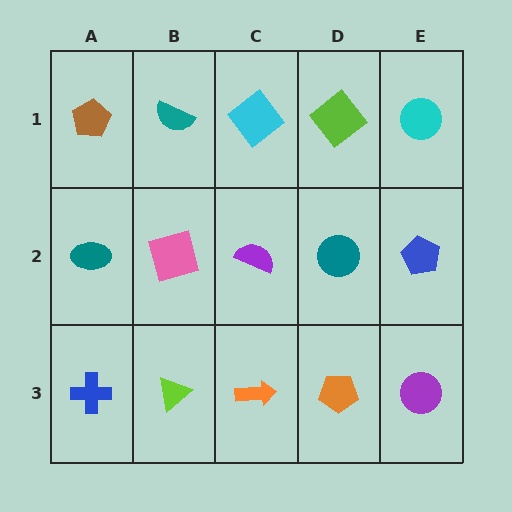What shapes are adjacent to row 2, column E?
A cyan circle (row 1, column E), a purple circle (row 3, column E), a teal circle (row 2, column D).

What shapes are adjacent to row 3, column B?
A pink square (row 2, column B), a blue cross (row 3, column A), an orange arrow (row 3, column C).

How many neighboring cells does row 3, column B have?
3.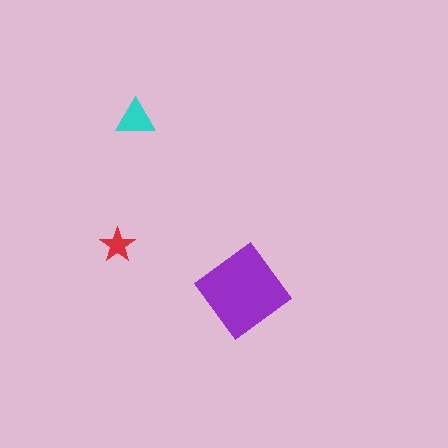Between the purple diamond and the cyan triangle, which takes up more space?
The purple diamond.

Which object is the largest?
The purple diamond.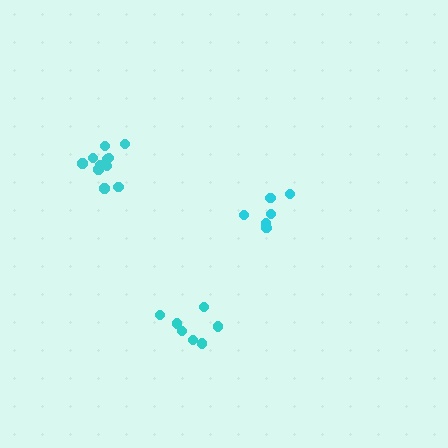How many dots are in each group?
Group 1: 7 dots, Group 2: 12 dots, Group 3: 6 dots (25 total).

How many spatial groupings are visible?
There are 3 spatial groupings.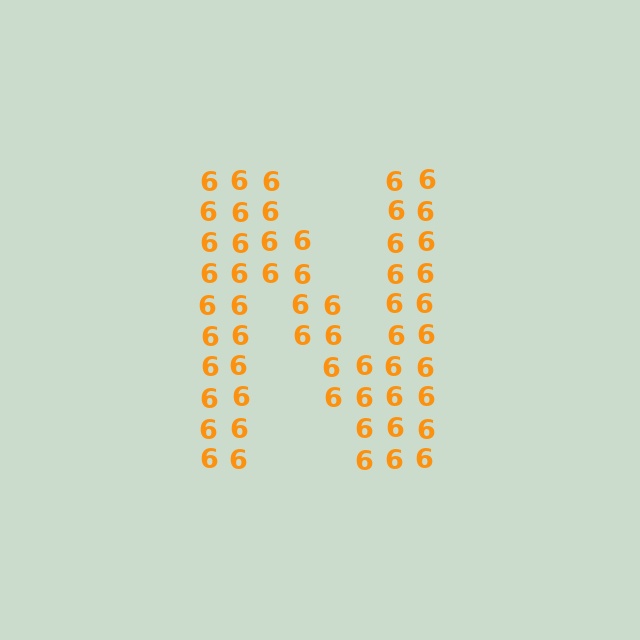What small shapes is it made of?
It is made of small digit 6's.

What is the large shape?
The large shape is the letter N.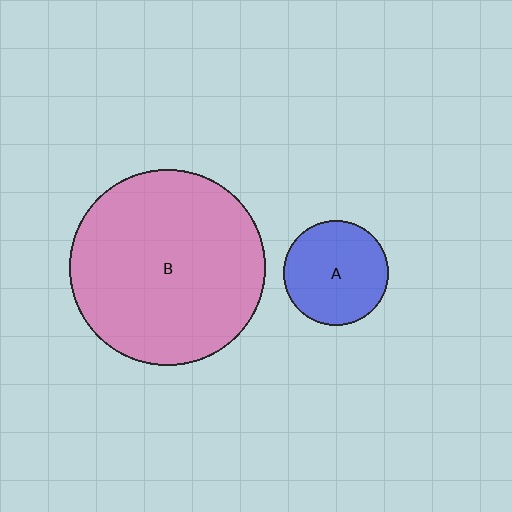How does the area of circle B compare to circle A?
Approximately 3.5 times.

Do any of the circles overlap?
No, none of the circles overlap.